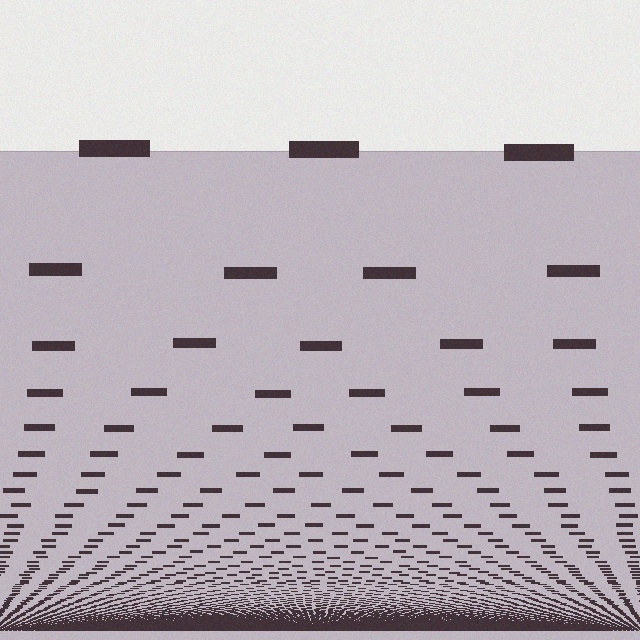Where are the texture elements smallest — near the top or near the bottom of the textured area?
Near the bottom.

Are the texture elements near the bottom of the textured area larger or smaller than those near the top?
Smaller. The gradient is inverted — elements near the bottom are smaller and denser.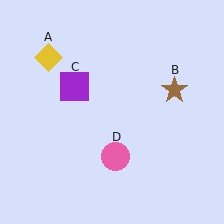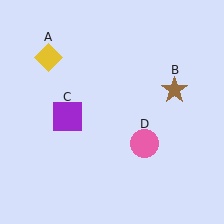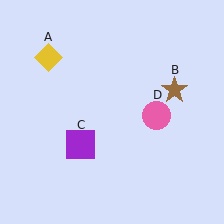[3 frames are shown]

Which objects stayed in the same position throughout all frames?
Yellow diamond (object A) and brown star (object B) remained stationary.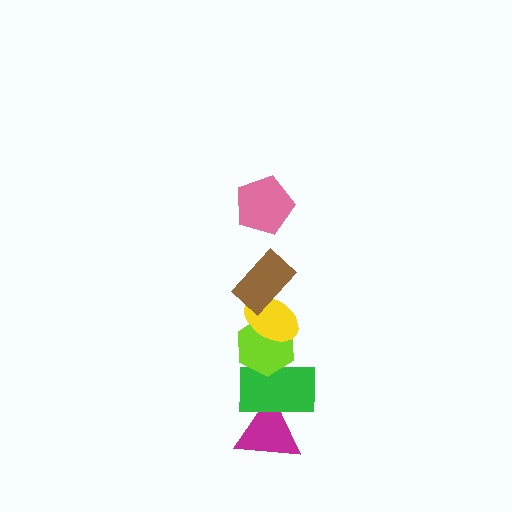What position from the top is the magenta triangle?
The magenta triangle is 6th from the top.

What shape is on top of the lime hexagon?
The yellow ellipse is on top of the lime hexagon.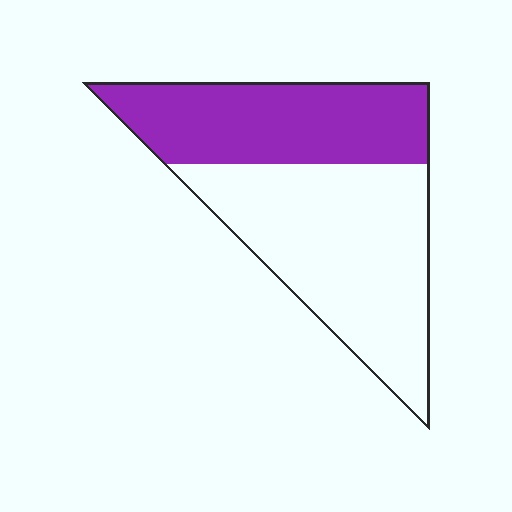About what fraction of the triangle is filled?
About two fifths (2/5).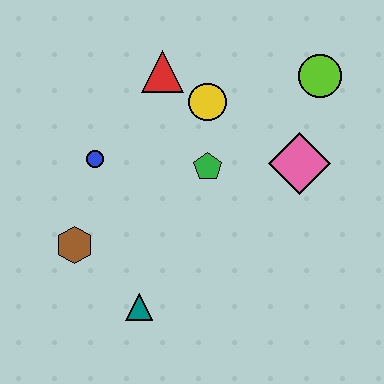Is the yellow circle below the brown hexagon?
No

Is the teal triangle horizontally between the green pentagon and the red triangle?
No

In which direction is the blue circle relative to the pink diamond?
The blue circle is to the left of the pink diamond.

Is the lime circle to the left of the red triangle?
No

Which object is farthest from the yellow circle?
The teal triangle is farthest from the yellow circle.